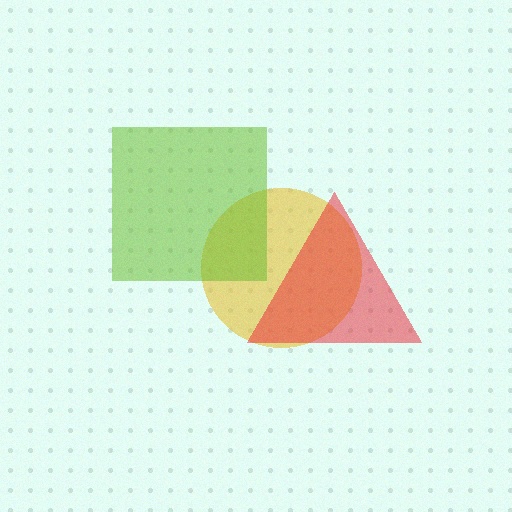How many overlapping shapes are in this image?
There are 3 overlapping shapes in the image.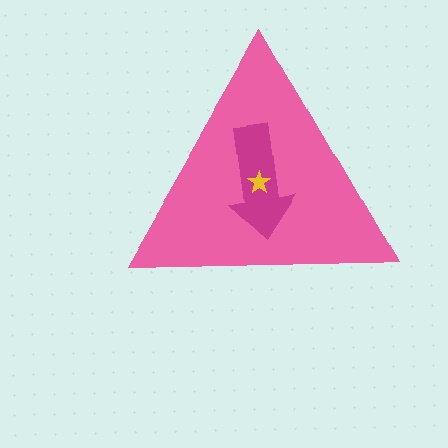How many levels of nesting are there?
3.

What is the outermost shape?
The pink triangle.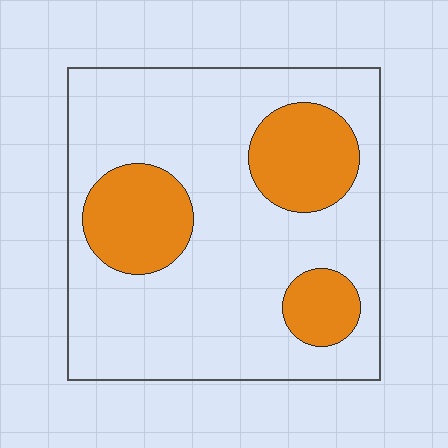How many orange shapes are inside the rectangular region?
3.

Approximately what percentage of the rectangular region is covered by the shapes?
Approximately 25%.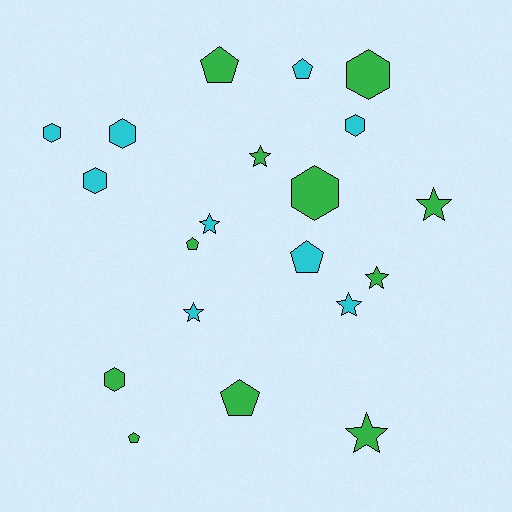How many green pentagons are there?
There are 4 green pentagons.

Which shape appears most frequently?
Star, with 7 objects.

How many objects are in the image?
There are 20 objects.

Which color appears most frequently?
Green, with 11 objects.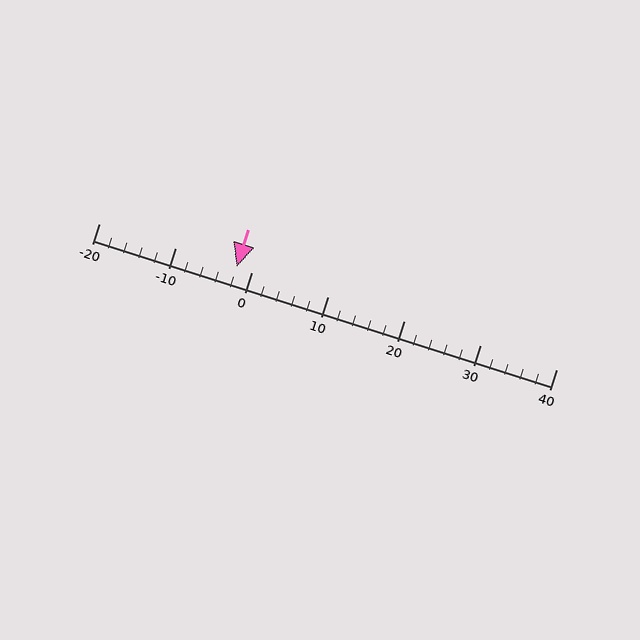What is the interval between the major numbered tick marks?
The major tick marks are spaced 10 units apart.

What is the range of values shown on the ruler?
The ruler shows values from -20 to 40.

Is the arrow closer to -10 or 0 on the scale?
The arrow is closer to 0.